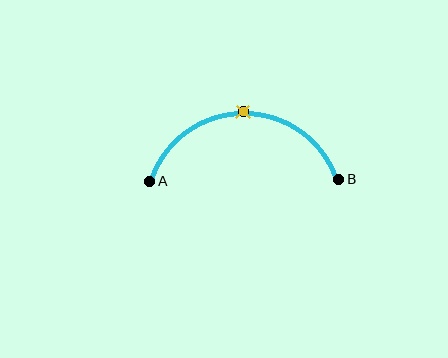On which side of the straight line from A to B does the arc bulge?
The arc bulges above the straight line connecting A and B.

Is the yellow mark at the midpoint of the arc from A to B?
Yes. The yellow mark lies on the arc at equal arc-length from both A and B — it is the arc midpoint.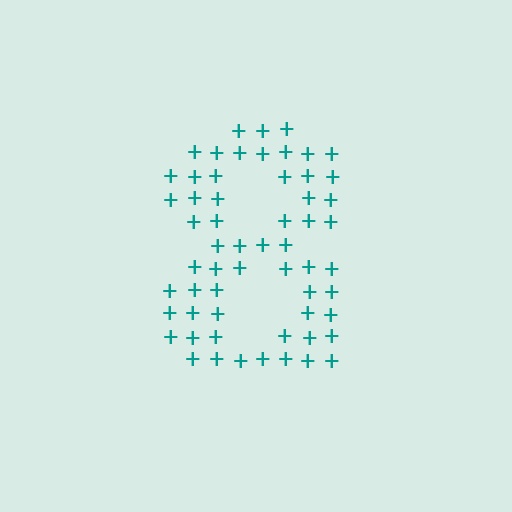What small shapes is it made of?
It is made of small plus signs.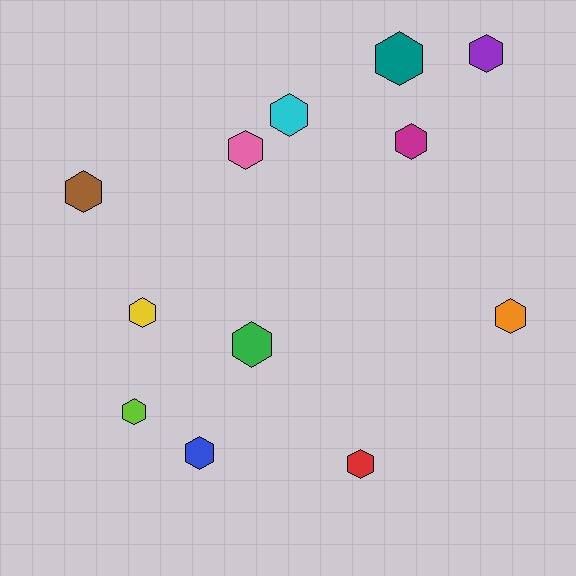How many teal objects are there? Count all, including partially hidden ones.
There is 1 teal object.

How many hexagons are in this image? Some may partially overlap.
There are 12 hexagons.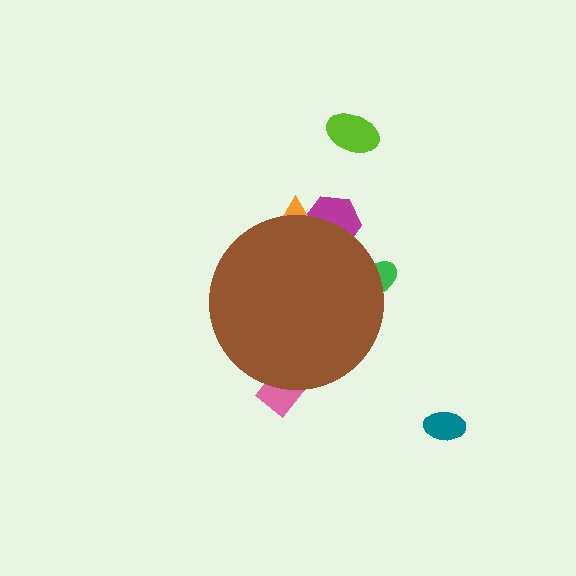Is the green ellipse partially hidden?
Yes, the green ellipse is partially hidden behind the brown circle.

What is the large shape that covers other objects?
A brown circle.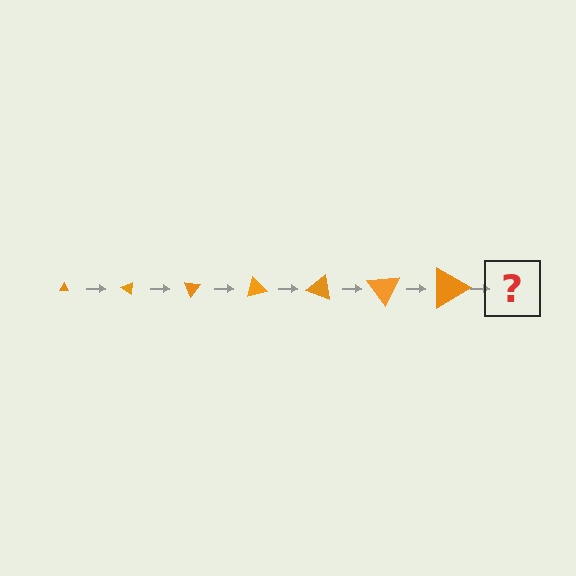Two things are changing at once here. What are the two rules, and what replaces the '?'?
The two rules are that the triangle grows larger each step and it rotates 35 degrees each step. The '?' should be a triangle, larger than the previous one and rotated 245 degrees from the start.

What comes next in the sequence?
The next element should be a triangle, larger than the previous one and rotated 245 degrees from the start.